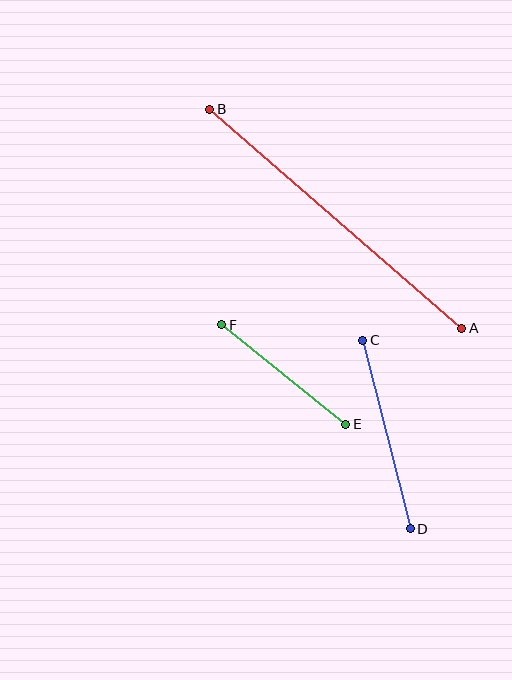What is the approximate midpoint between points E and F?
The midpoint is at approximately (284, 375) pixels.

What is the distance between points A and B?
The distance is approximately 334 pixels.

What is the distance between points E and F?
The distance is approximately 159 pixels.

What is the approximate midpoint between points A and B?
The midpoint is at approximately (336, 219) pixels.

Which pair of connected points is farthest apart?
Points A and B are farthest apart.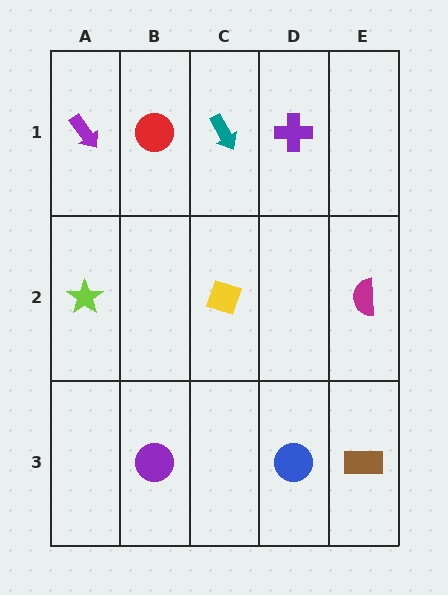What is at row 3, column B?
A purple circle.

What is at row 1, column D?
A purple cross.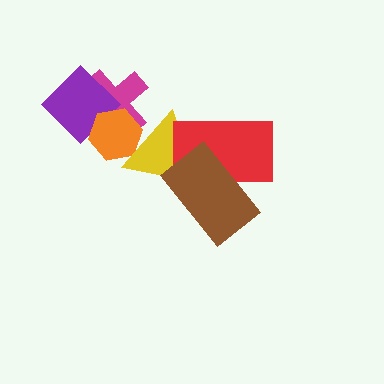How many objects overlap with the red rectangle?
2 objects overlap with the red rectangle.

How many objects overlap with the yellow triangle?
4 objects overlap with the yellow triangle.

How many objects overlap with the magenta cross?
3 objects overlap with the magenta cross.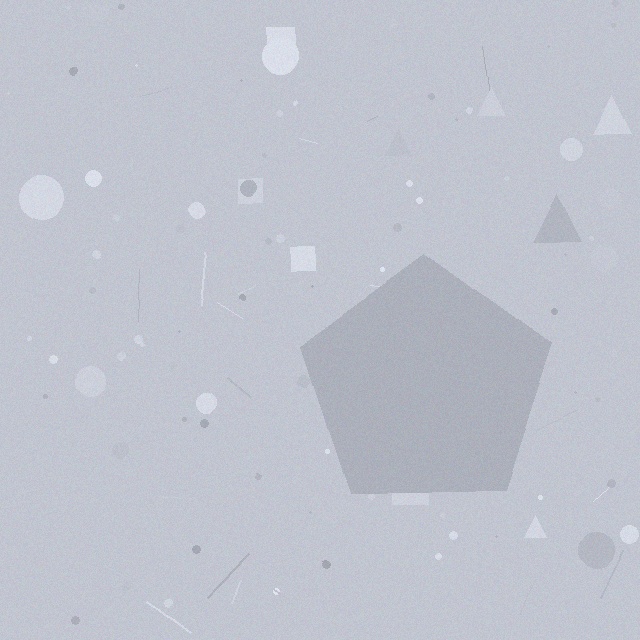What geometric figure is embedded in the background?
A pentagon is embedded in the background.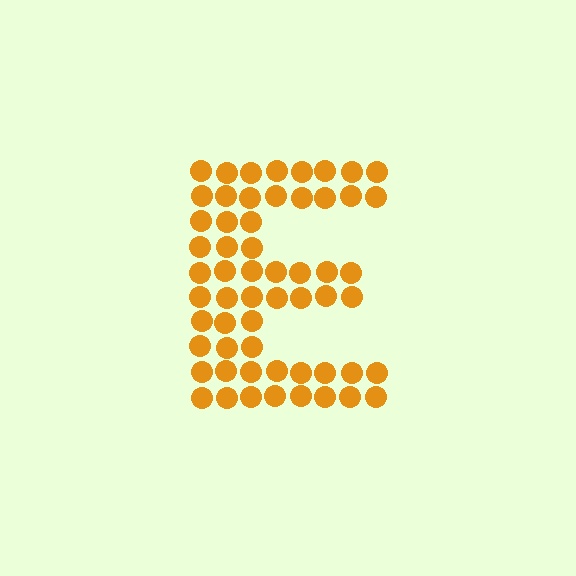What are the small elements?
The small elements are circles.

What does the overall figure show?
The overall figure shows the letter E.